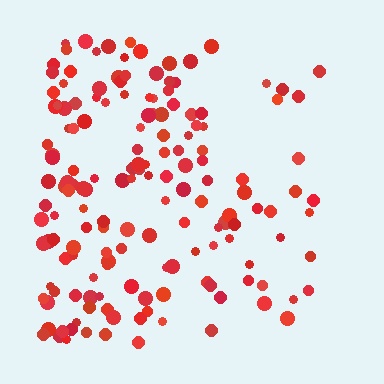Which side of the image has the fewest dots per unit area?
The right.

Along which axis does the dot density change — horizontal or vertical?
Horizontal.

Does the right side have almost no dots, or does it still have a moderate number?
Still a moderate number, just noticeably fewer than the left.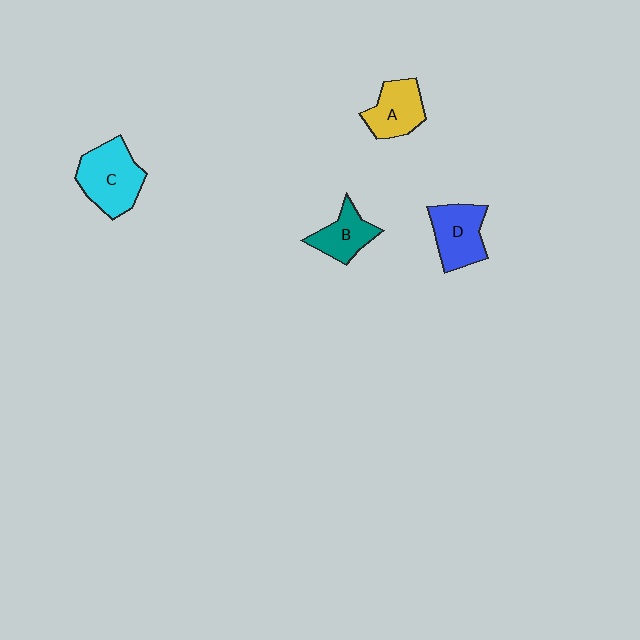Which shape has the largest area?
Shape C (cyan).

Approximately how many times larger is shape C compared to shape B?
Approximately 1.6 times.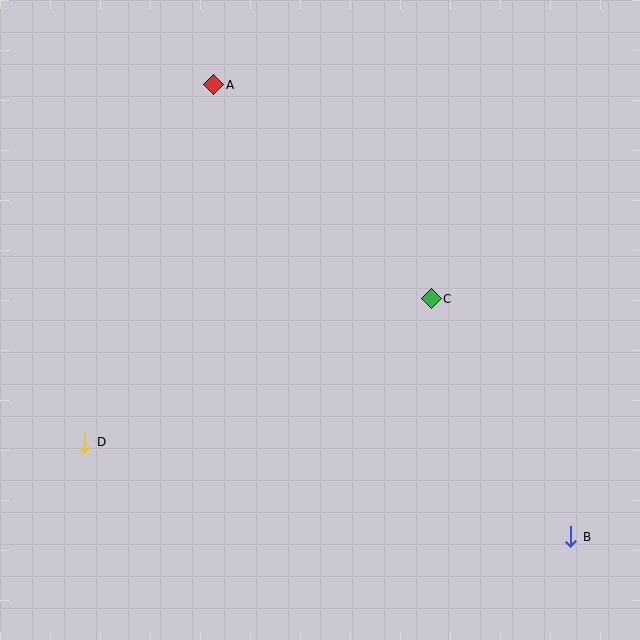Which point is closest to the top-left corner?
Point A is closest to the top-left corner.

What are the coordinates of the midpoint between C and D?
The midpoint between C and D is at (258, 370).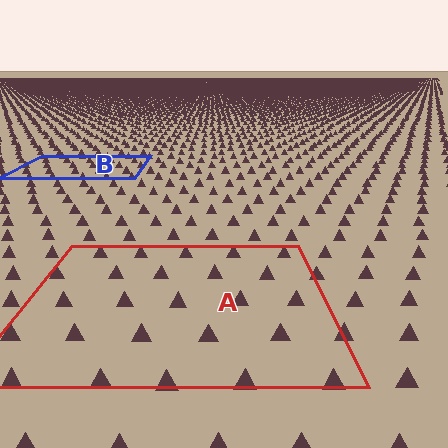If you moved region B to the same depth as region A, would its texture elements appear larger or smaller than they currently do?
They would appear larger. At a closer depth, the same texture elements are projected at a bigger on-screen size.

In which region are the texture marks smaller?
The texture marks are smaller in region B, because it is farther away.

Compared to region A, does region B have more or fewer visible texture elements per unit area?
Region B has more texture elements per unit area — they are packed more densely because it is farther away.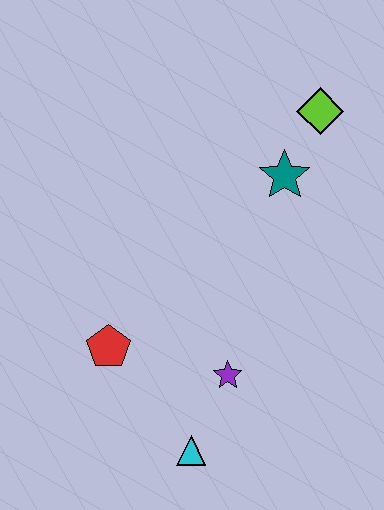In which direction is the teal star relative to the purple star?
The teal star is above the purple star.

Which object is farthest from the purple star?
The lime diamond is farthest from the purple star.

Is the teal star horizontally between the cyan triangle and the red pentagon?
No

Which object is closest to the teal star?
The lime diamond is closest to the teal star.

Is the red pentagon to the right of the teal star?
No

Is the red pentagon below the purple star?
No